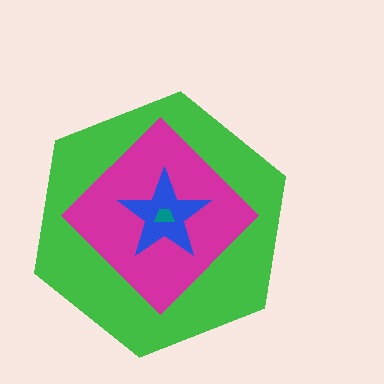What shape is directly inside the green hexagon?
The magenta diamond.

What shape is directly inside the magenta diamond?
The blue star.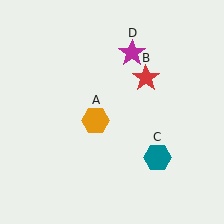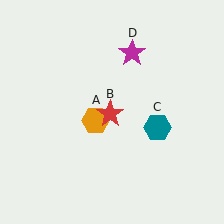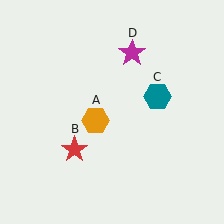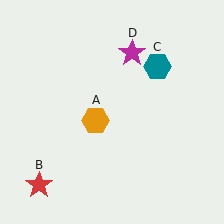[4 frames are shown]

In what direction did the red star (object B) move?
The red star (object B) moved down and to the left.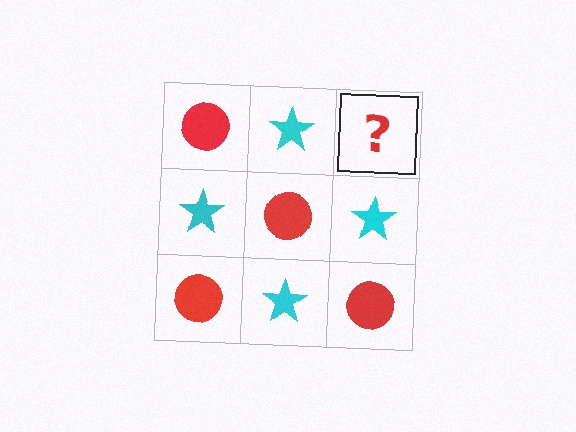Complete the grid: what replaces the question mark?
The question mark should be replaced with a red circle.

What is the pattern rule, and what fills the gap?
The rule is that it alternates red circle and cyan star in a checkerboard pattern. The gap should be filled with a red circle.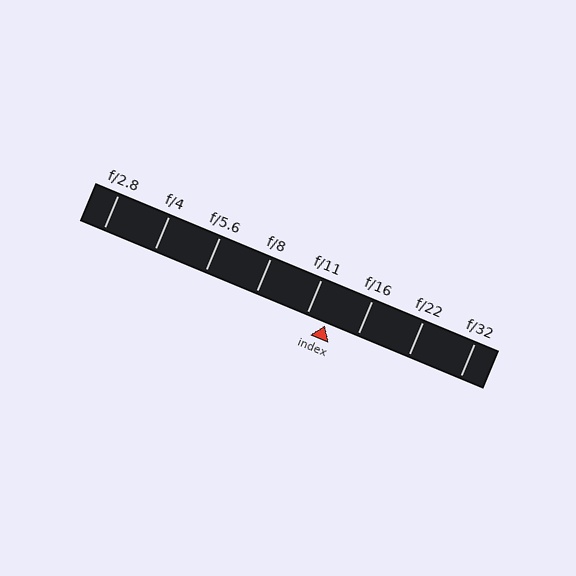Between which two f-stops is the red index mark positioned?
The index mark is between f/11 and f/16.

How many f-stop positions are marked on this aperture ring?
There are 8 f-stop positions marked.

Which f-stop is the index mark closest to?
The index mark is closest to f/11.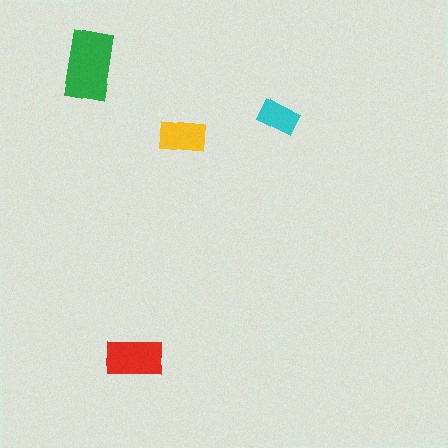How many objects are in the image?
There are 4 objects in the image.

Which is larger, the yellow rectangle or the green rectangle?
The green one.